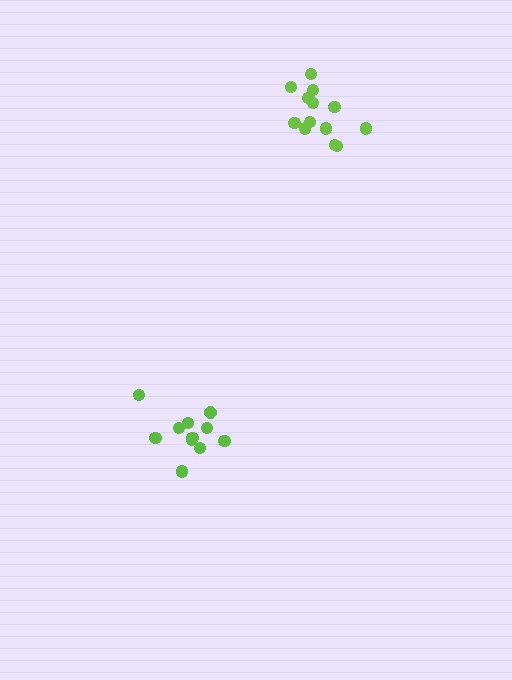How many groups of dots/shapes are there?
There are 2 groups.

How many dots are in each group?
Group 1: 11 dots, Group 2: 13 dots (24 total).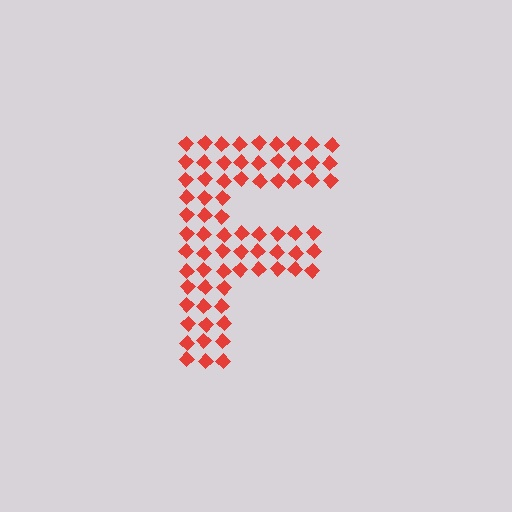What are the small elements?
The small elements are diamonds.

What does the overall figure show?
The overall figure shows the letter F.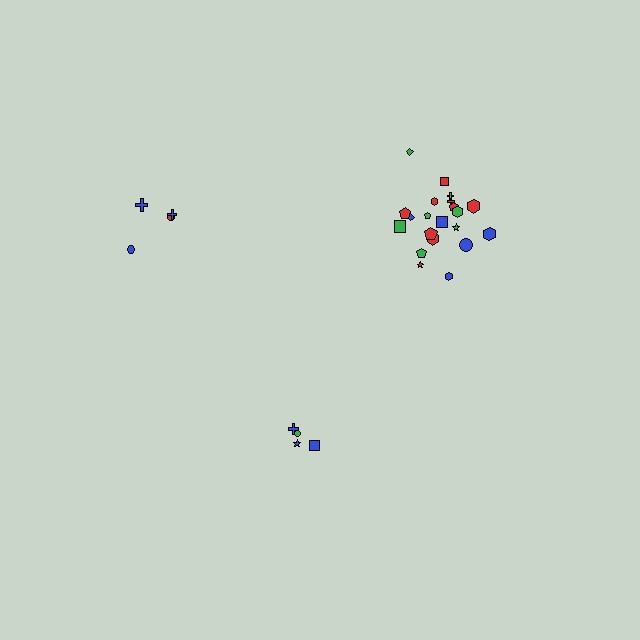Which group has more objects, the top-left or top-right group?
The top-right group.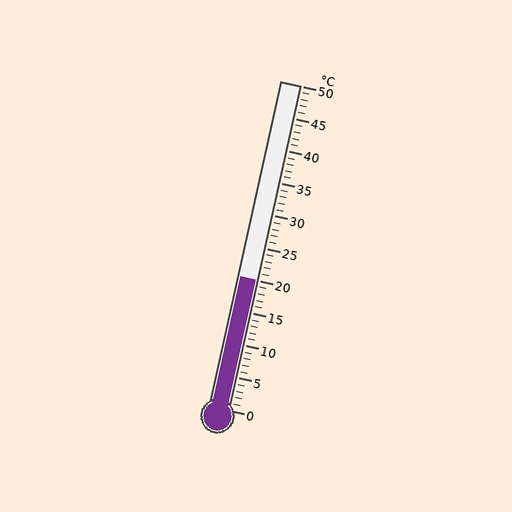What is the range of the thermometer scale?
The thermometer scale ranges from 0°C to 50°C.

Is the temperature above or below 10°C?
The temperature is above 10°C.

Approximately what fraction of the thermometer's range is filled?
The thermometer is filled to approximately 40% of its range.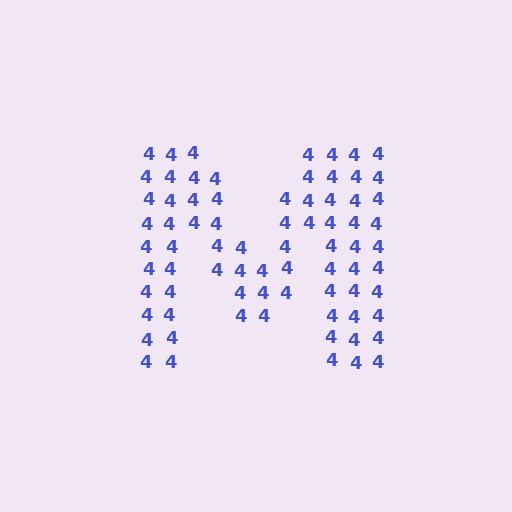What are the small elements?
The small elements are digit 4's.